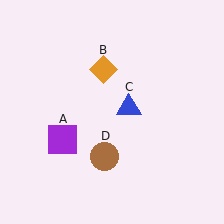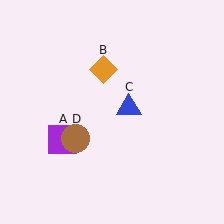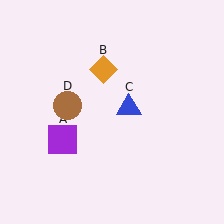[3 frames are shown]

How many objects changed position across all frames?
1 object changed position: brown circle (object D).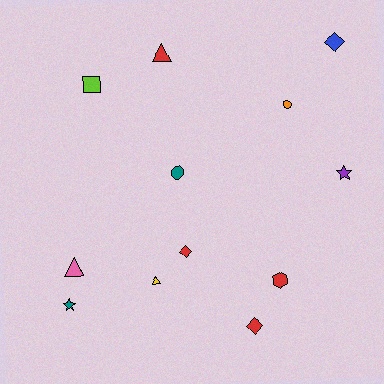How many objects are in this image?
There are 12 objects.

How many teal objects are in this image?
There are 2 teal objects.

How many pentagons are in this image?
There are no pentagons.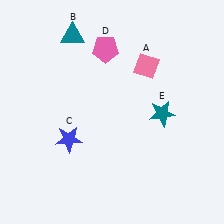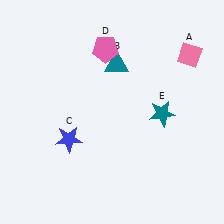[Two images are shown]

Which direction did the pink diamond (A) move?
The pink diamond (A) moved right.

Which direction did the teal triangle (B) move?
The teal triangle (B) moved right.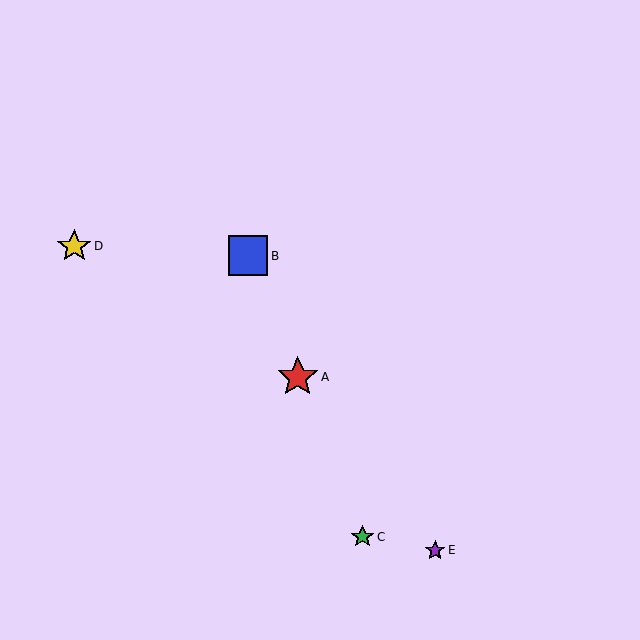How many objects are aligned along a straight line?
3 objects (A, B, C) are aligned along a straight line.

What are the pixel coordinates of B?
Object B is at (248, 256).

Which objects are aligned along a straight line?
Objects A, B, C are aligned along a straight line.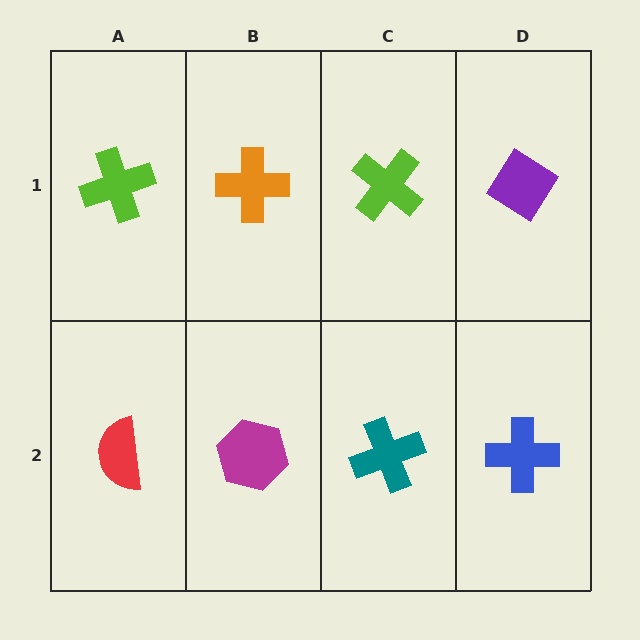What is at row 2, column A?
A red semicircle.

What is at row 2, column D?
A blue cross.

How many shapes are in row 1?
4 shapes.